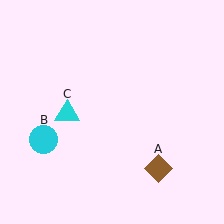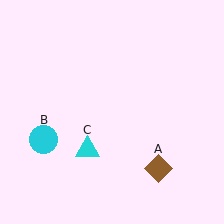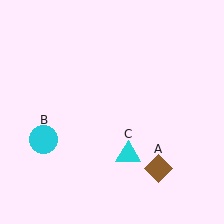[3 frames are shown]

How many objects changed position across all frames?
1 object changed position: cyan triangle (object C).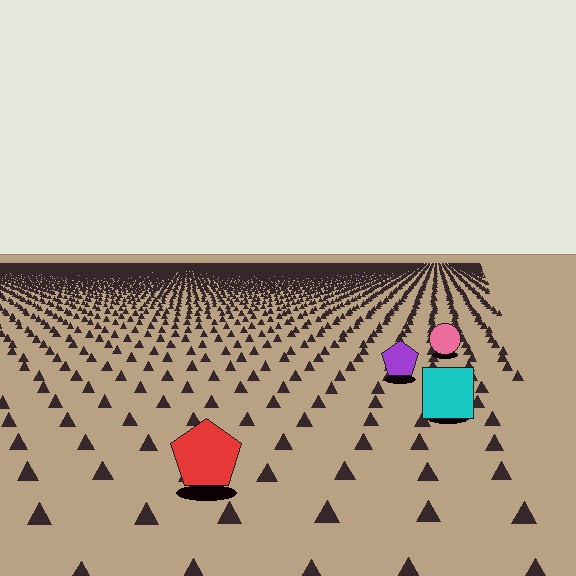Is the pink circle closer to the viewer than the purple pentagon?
No. The purple pentagon is closer — you can tell from the texture gradient: the ground texture is coarser near it.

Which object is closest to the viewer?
The red pentagon is closest. The texture marks near it are larger and more spread out.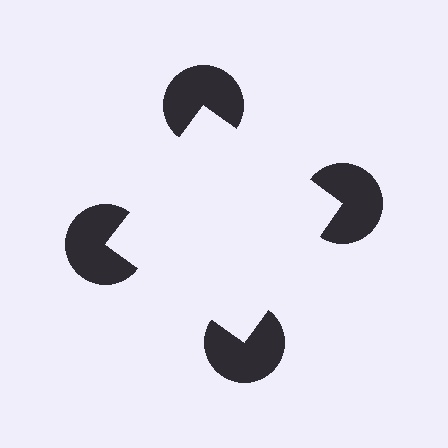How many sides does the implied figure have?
4 sides.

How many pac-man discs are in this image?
There are 4 — one at each vertex of the illusory square.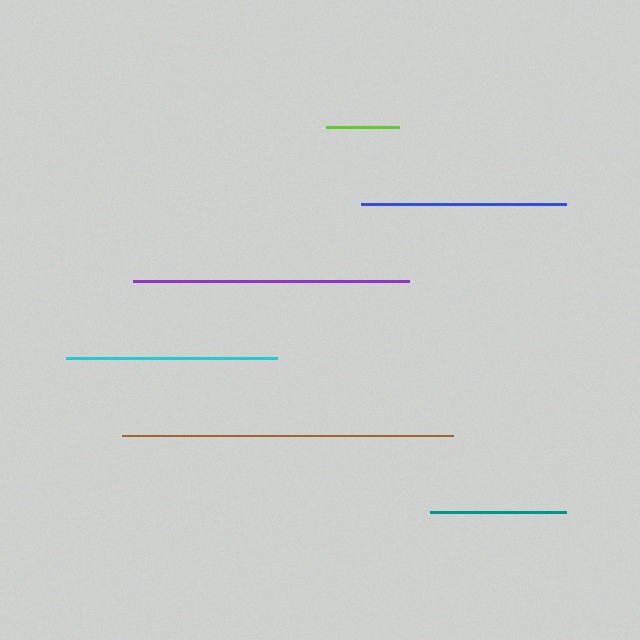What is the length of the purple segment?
The purple segment is approximately 276 pixels long.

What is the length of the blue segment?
The blue segment is approximately 205 pixels long.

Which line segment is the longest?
The brown line is the longest at approximately 331 pixels.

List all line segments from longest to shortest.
From longest to shortest: brown, purple, cyan, blue, teal, lime.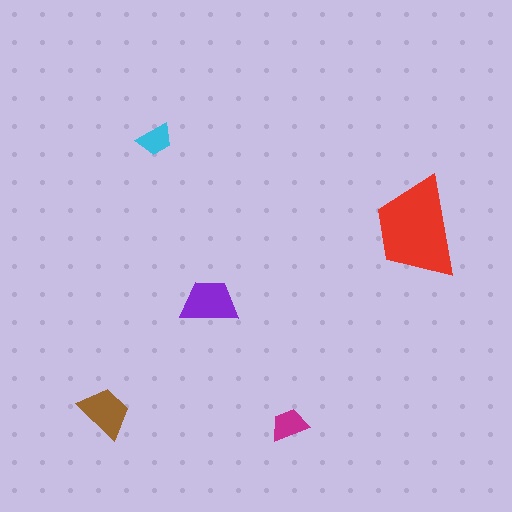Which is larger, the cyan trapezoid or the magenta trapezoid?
The magenta one.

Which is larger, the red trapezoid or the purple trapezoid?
The red one.